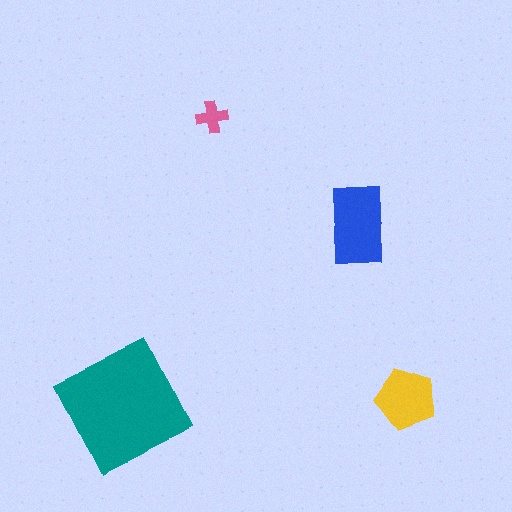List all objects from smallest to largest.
The pink cross, the yellow pentagon, the blue rectangle, the teal square.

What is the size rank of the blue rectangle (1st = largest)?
2nd.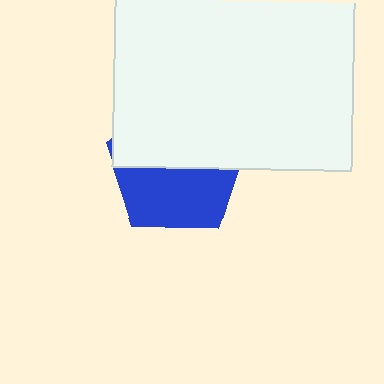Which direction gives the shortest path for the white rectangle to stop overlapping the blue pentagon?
Moving up gives the shortest separation.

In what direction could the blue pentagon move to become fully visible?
The blue pentagon could move down. That would shift it out from behind the white rectangle entirely.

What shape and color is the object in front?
The object in front is a white rectangle.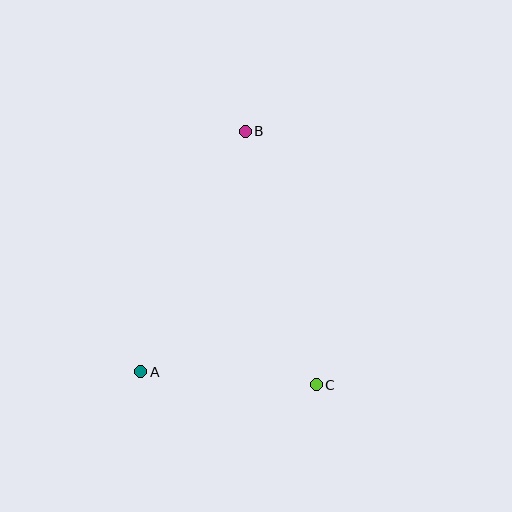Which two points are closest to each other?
Points A and C are closest to each other.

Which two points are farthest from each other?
Points B and C are farthest from each other.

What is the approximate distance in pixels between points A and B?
The distance between A and B is approximately 262 pixels.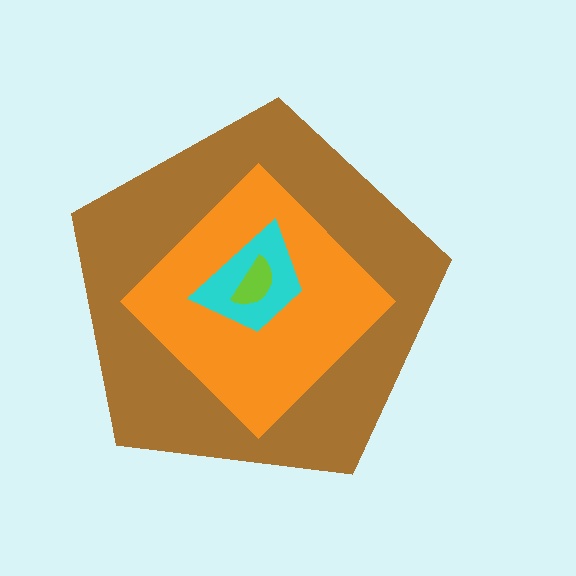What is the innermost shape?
The lime semicircle.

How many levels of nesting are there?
4.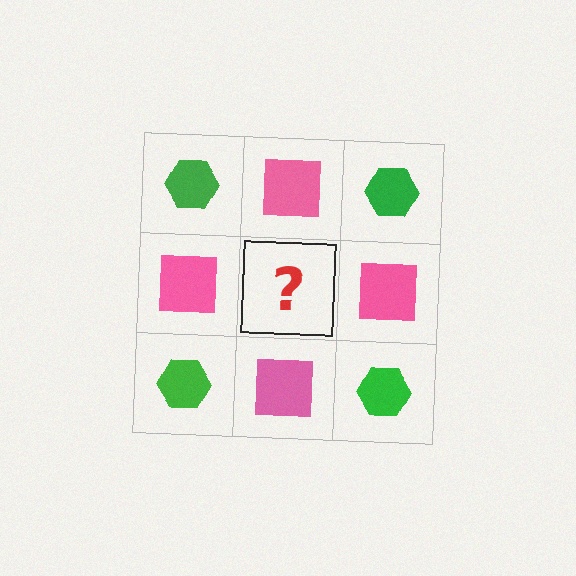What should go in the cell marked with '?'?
The missing cell should contain a green hexagon.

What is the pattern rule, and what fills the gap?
The rule is that it alternates green hexagon and pink square in a checkerboard pattern. The gap should be filled with a green hexagon.